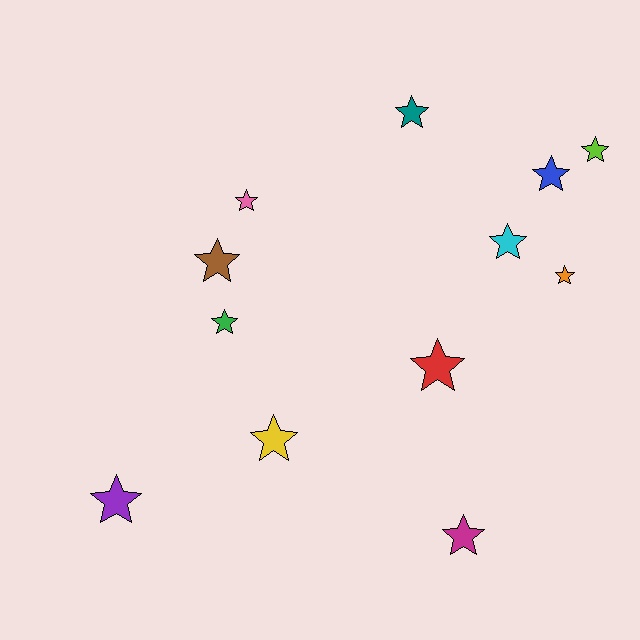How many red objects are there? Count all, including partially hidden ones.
There is 1 red object.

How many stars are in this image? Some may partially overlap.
There are 12 stars.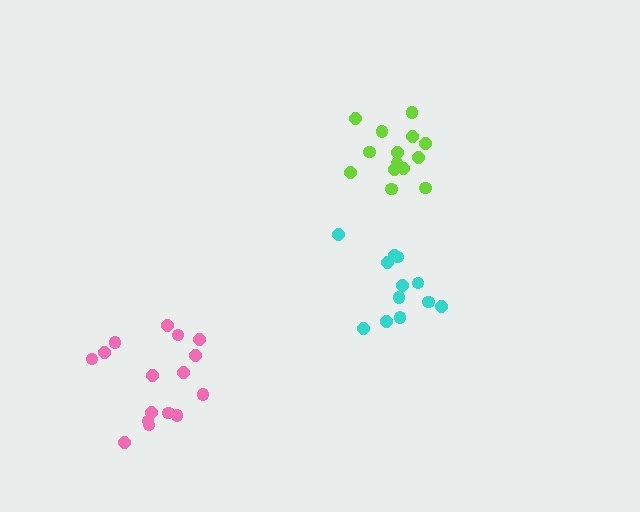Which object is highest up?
The lime cluster is topmost.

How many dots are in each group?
Group 1: 16 dots, Group 2: 14 dots, Group 3: 12 dots (42 total).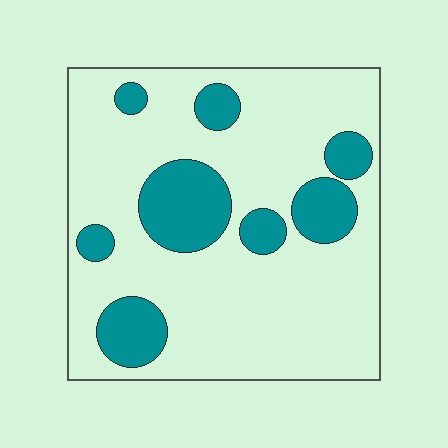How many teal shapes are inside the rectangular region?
8.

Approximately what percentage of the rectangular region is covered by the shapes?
Approximately 20%.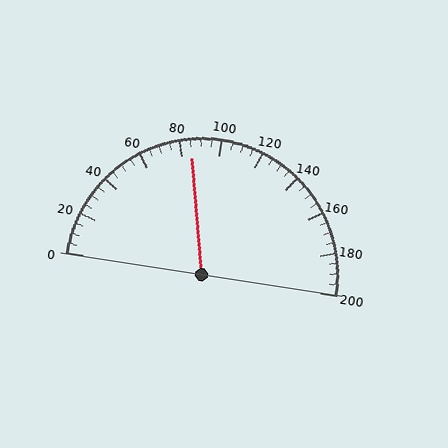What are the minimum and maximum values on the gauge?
The gauge ranges from 0 to 200.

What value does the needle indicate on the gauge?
The needle indicates approximately 85.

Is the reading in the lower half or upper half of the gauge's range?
The reading is in the lower half of the range (0 to 200).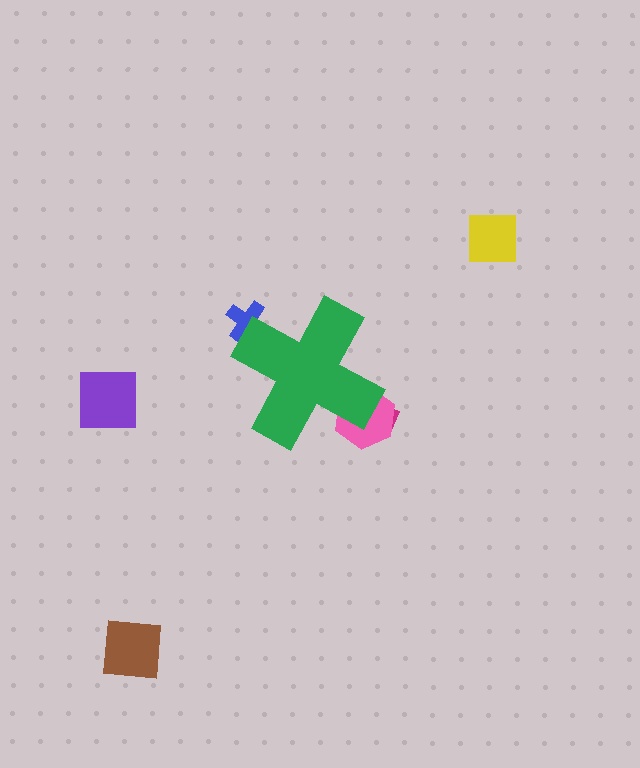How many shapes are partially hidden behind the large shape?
3 shapes are partially hidden.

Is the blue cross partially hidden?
Yes, the blue cross is partially hidden behind the green cross.